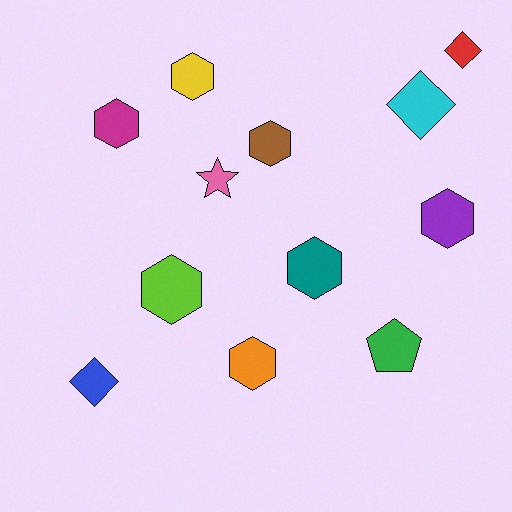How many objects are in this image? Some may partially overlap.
There are 12 objects.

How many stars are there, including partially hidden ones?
There is 1 star.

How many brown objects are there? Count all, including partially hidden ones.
There is 1 brown object.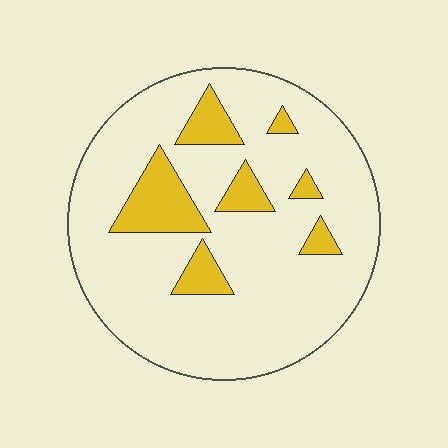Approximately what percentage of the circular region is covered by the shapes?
Approximately 15%.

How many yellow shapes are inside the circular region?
7.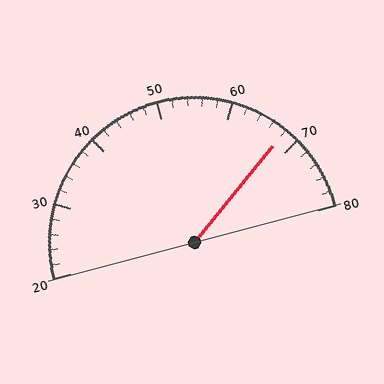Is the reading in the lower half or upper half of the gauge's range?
The reading is in the upper half of the range (20 to 80).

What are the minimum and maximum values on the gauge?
The gauge ranges from 20 to 80.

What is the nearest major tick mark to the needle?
The nearest major tick mark is 70.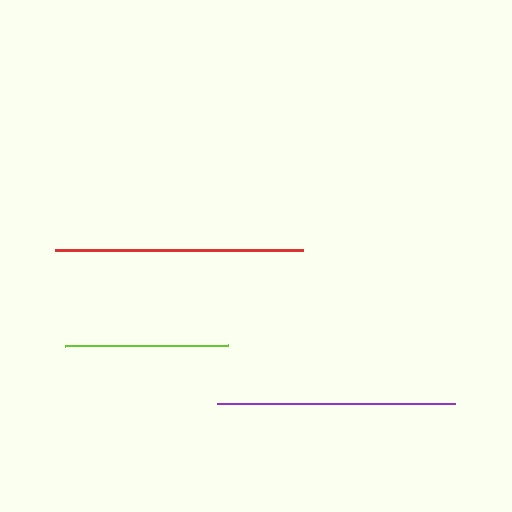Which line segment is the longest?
The red line is the longest at approximately 248 pixels.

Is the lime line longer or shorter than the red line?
The red line is longer than the lime line.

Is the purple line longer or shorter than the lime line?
The purple line is longer than the lime line.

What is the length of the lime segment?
The lime segment is approximately 163 pixels long.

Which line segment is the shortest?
The lime line is the shortest at approximately 163 pixels.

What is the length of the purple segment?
The purple segment is approximately 237 pixels long.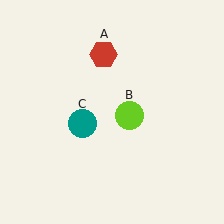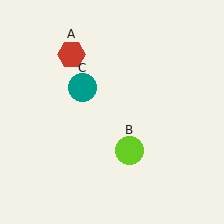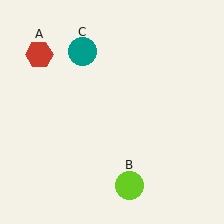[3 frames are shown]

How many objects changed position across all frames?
3 objects changed position: red hexagon (object A), lime circle (object B), teal circle (object C).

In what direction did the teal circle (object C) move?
The teal circle (object C) moved up.